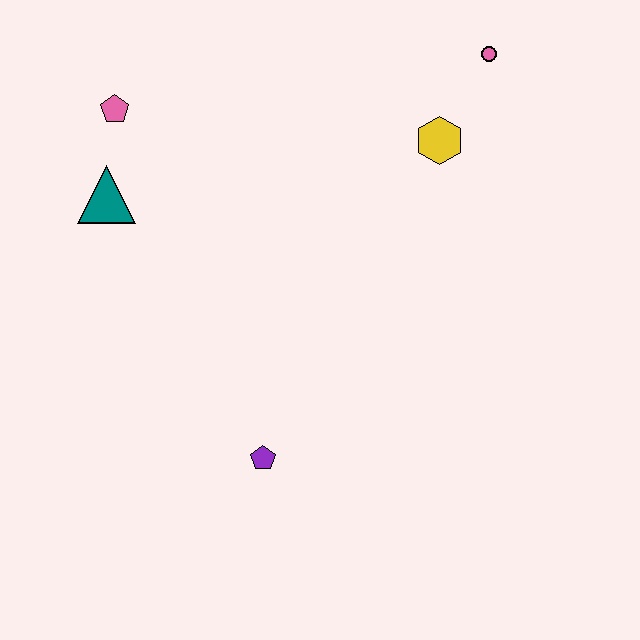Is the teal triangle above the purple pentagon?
Yes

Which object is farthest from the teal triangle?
The pink circle is farthest from the teal triangle.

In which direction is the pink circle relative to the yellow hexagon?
The pink circle is above the yellow hexagon.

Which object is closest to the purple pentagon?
The teal triangle is closest to the purple pentagon.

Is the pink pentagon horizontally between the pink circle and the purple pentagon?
No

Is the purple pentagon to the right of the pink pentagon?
Yes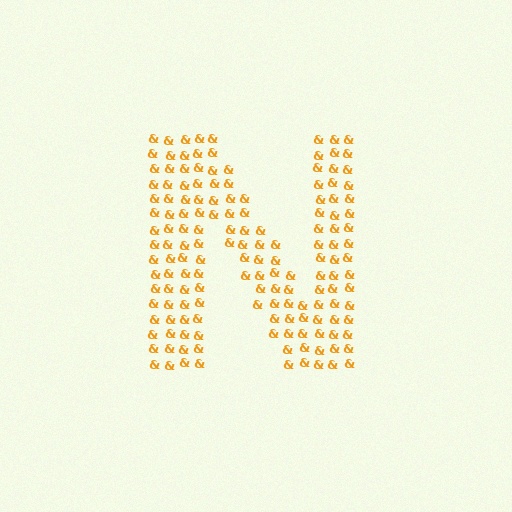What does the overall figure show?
The overall figure shows the letter N.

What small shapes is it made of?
It is made of small ampersands.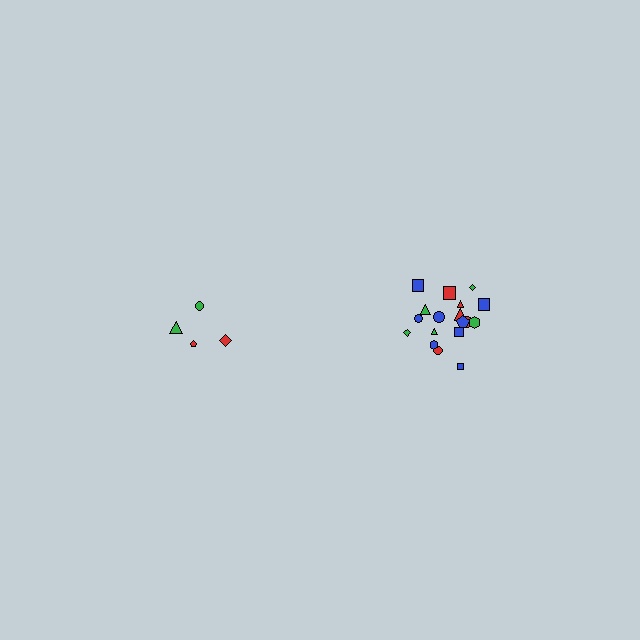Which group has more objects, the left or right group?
The right group.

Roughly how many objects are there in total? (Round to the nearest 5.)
Roughly 20 objects in total.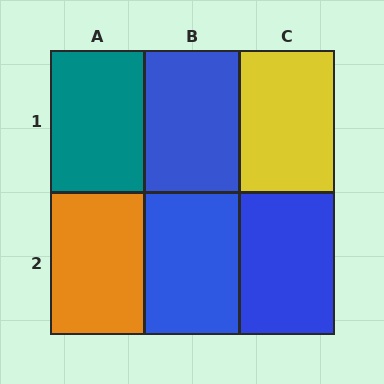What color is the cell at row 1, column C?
Yellow.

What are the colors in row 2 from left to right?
Orange, blue, blue.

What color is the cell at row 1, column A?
Teal.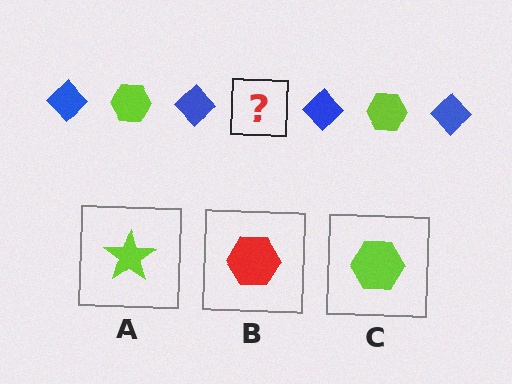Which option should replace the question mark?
Option C.